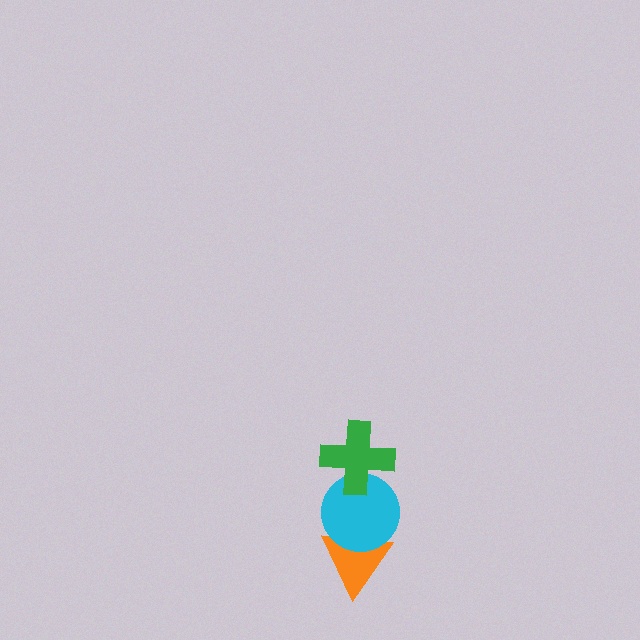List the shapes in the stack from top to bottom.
From top to bottom: the green cross, the cyan circle, the orange triangle.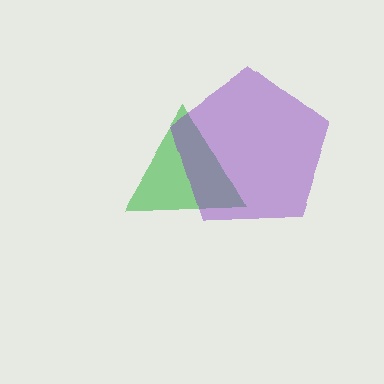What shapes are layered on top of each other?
The layered shapes are: a green triangle, a purple pentagon.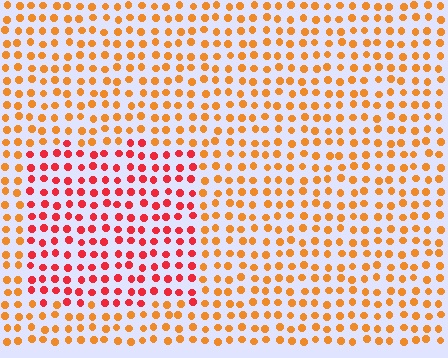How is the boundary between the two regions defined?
The boundary is defined purely by a slight shift in hue (about 35 degrees). Spacing, size, and orientation are identical on both sides.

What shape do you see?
I see a rectangle.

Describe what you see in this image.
The image is filled with small orange elements in a uniform arrangement. A rectangle-shaped region is visible where the elements are tinted to a slightly different hue, forming a subtle color boundary.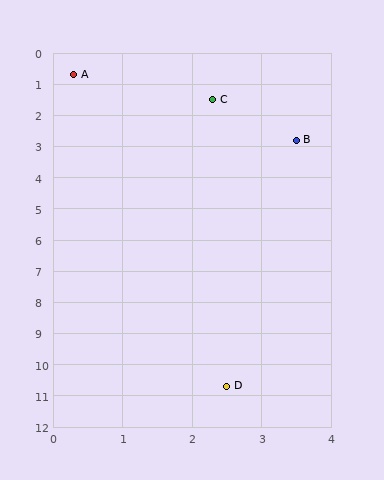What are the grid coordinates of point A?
Point A is at approximately (0.3, 0.7).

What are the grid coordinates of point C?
Point C is at approximately (2.3, 1.5).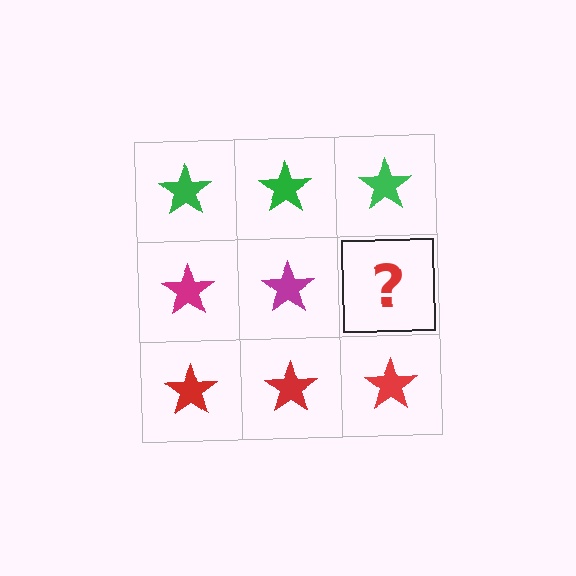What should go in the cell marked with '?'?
The missing cell should contain a magenta star.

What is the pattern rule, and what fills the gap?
The rule is that each row has a consistent color. The gap should be filled with a magenta star.